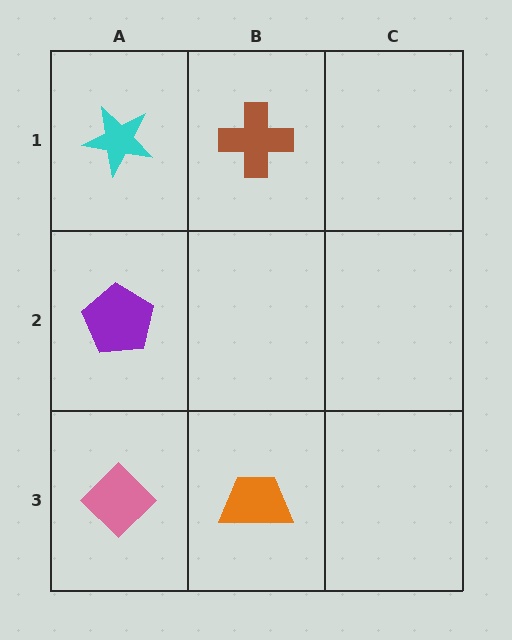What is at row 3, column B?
An orange trapezoid.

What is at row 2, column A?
A purple pentagon.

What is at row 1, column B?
A brown cross.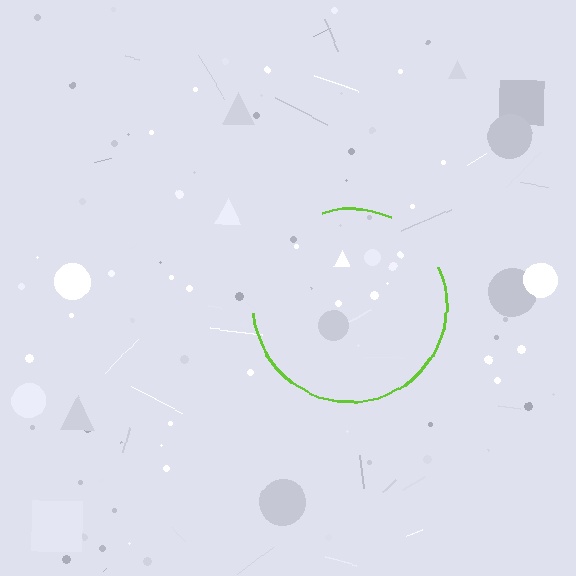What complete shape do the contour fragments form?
The contour fragments form a circle.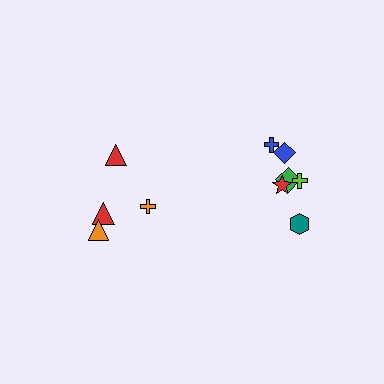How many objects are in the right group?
There are 6 objects.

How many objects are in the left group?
There are 4 objects.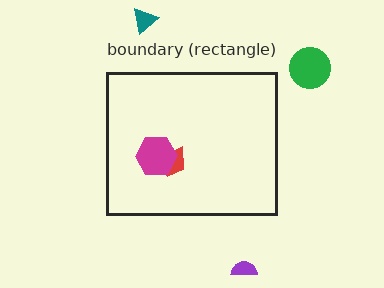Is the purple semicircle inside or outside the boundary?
Outside.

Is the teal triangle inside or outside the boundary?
Outside.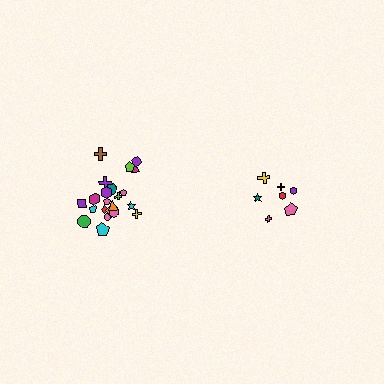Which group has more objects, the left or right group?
The left group.